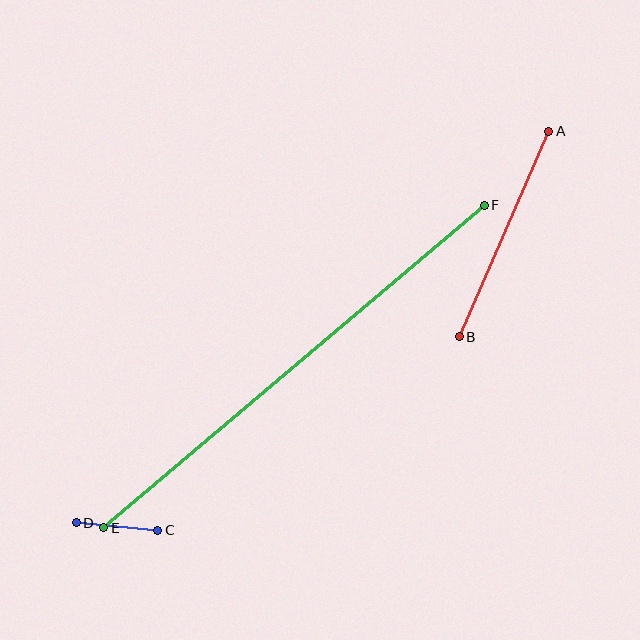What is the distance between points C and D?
The distance is approximately 82 pixels.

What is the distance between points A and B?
The distance is approximately 224 pixels.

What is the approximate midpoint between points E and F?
The midpoint is at approximately (294, 366) pixels.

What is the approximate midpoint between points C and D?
The midpoint is at approximately (117, 526) pixels.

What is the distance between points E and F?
The distance is approximately 499 pixels.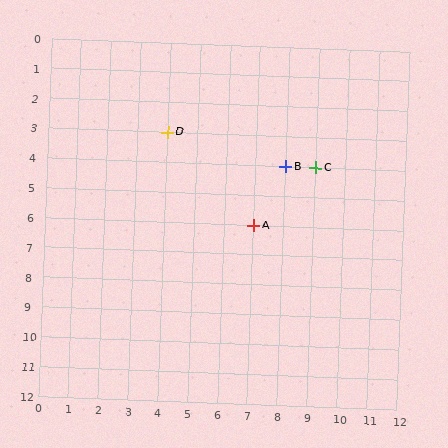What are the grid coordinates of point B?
Point B is at grid coordinates (8, 4).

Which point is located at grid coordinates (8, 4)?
Point B is at (8, 4).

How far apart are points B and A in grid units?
Points B and A are 1 column and 2 rows apart (about 2.2 grid units diagonally).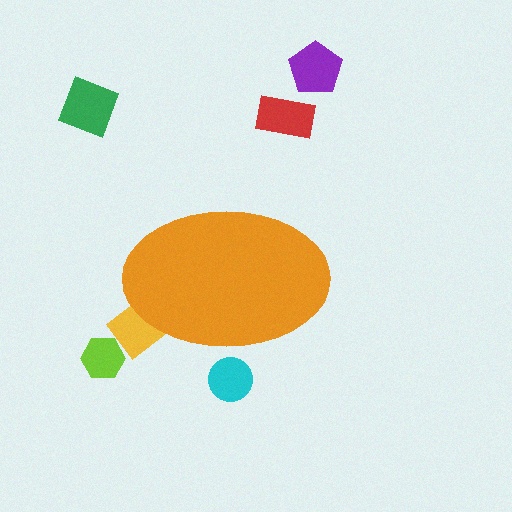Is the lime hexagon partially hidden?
No, the lime hexagon is fully visible.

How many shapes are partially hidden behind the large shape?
2 shapes are partially hidden.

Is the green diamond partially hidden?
No, the green diamond is fully visible.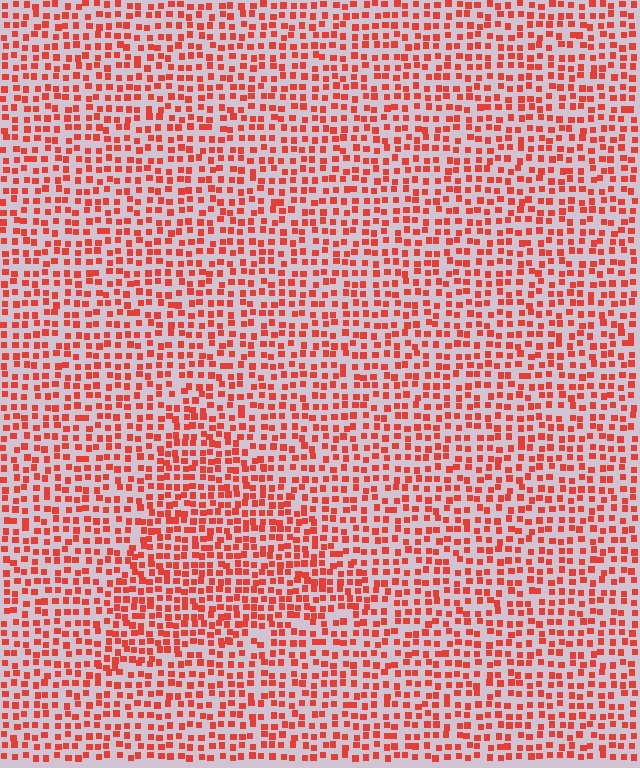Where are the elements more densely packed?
The elements are more densely packed inside the triangle boundary.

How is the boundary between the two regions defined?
The boundary is defined by a change in element density (approximately 1.4x ratio). All elements are the same color, size, and shape.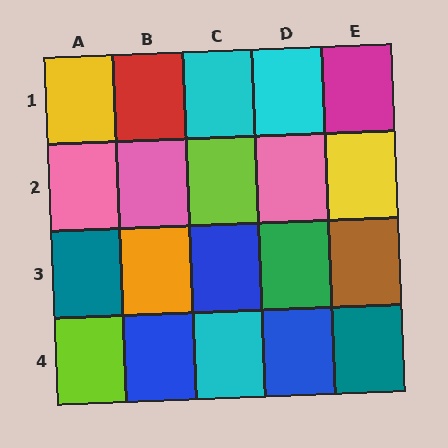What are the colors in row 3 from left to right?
Teal, orange, blue, green, brown.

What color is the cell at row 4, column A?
Lime.